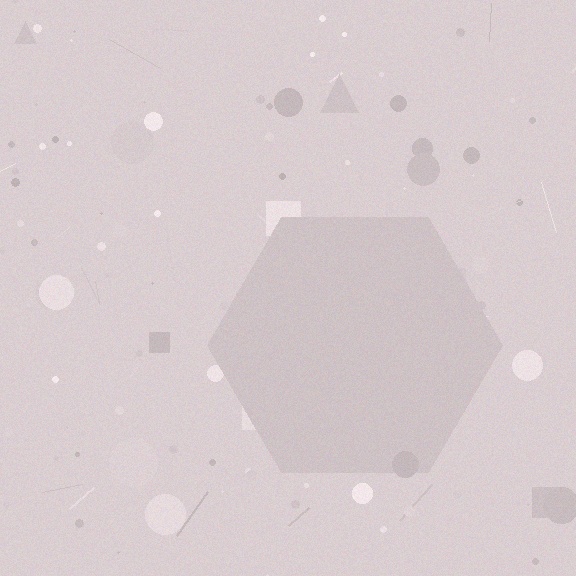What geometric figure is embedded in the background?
A hexagon is embedded in the background.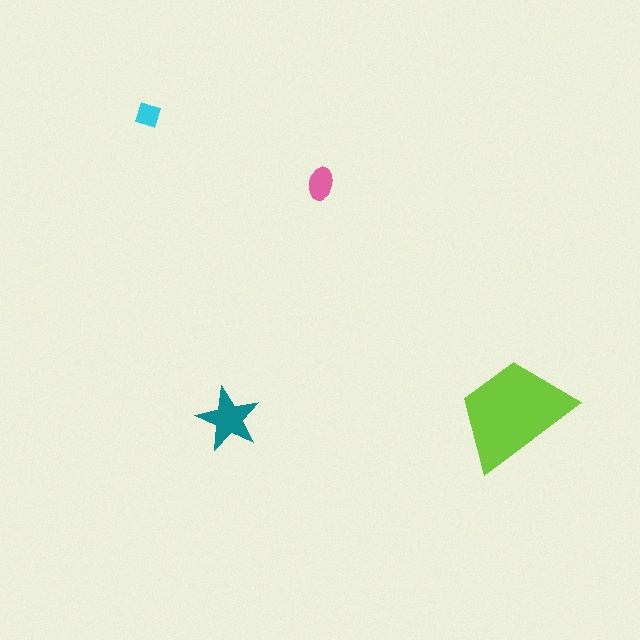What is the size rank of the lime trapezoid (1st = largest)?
1st.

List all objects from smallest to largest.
The cyan diamond, the pink ellipse, the teal star, the lime trapezoid.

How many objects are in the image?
There are 4 objects in the image.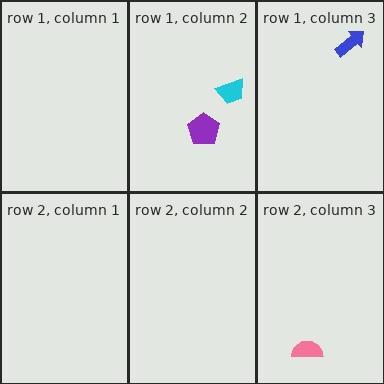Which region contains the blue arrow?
The row 1, column 3 region.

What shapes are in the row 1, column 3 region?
The blue arrow.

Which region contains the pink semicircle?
The row 2, column 3 region.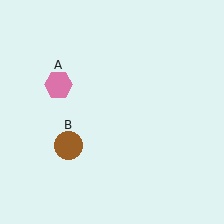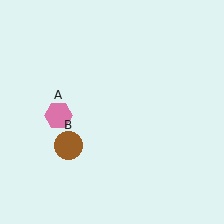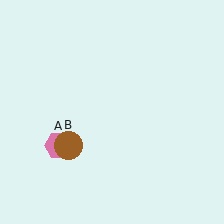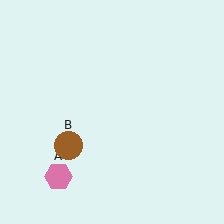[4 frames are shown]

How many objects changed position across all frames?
1 object changed position: pink hexagon (object A).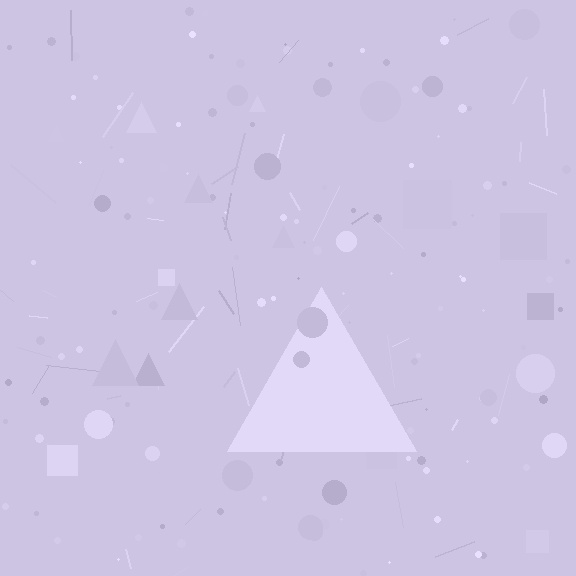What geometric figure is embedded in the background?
A triangle is embedded in the background.